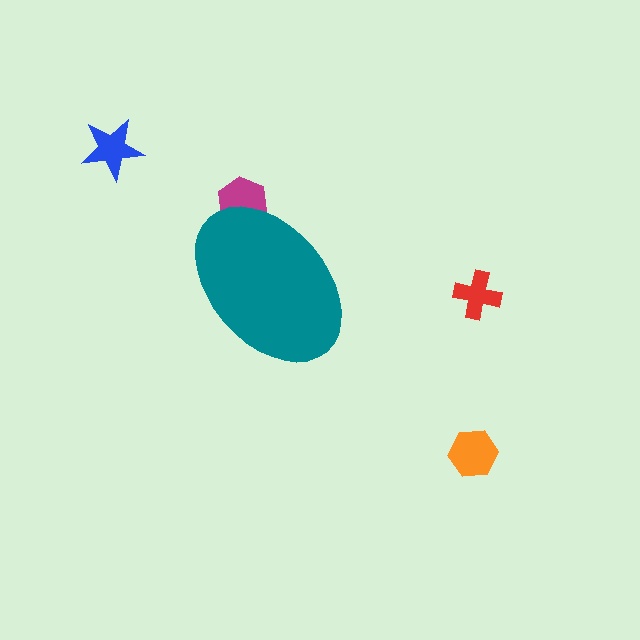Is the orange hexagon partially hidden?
No, the orange hexagon is fully visible.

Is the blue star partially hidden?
No, the blue star is fully visible.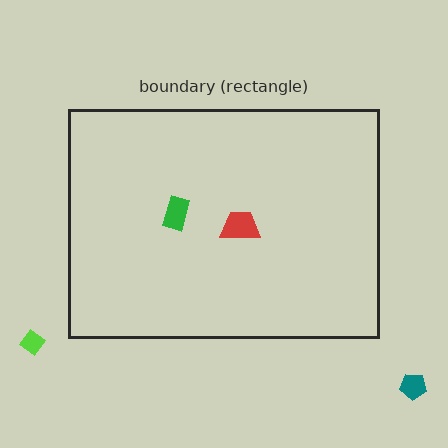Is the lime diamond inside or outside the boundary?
Outside.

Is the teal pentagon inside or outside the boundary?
Outside.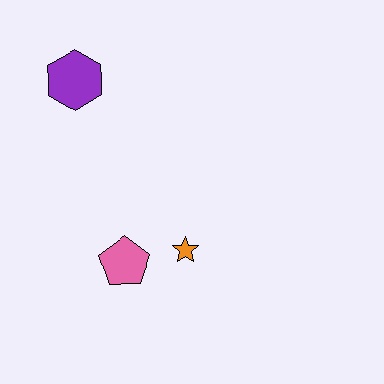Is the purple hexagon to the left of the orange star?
Yes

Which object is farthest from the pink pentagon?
The purple hexagon is farthest from the pink pentagon.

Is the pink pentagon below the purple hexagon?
Yes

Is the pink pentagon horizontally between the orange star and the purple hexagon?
Yes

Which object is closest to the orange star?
The pink pentagon is closest to the orange star.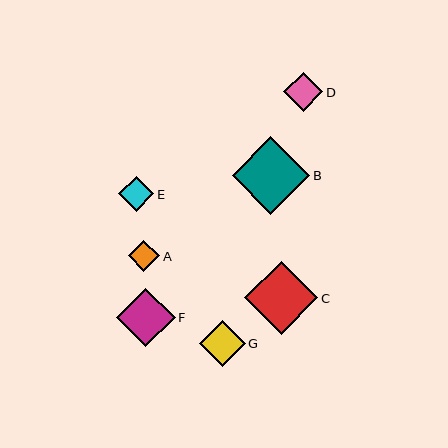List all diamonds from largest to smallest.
From largest to smallest: B, C, F, G, D, E, A.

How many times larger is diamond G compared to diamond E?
Diamond G is approximately 1.3 times the size of diamond E.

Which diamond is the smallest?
Diamond A is the smallest with a size of approximately 32 pixels.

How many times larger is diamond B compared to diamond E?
Diamond B is approximately 2.2 times the size of diamond E.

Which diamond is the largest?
Diamond B is the largest with a size of approximately 78 pixels.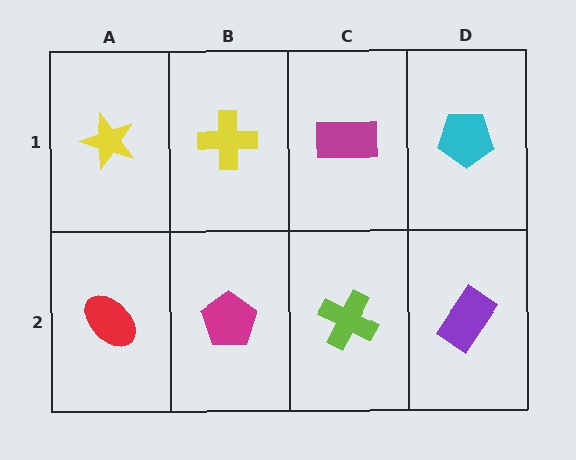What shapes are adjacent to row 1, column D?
A purple rectangle (row 2, column D), a magenta rectangle (row 1, column C).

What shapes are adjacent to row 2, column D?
A cyan pentagon (row 1, column D), a lime cross (row 2, column C).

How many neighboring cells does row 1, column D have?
2.